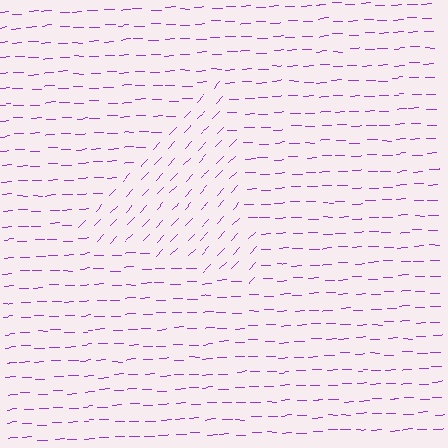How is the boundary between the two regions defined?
The boundary is defined purely by a change in line orientation (approximately 45 degrees difference). All lines are the same color and thickness.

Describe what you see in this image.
The image is filled with small purple line segments. A triangle region in the image has lines oriented differently from the surrounding lines, creating a visible texture boundary.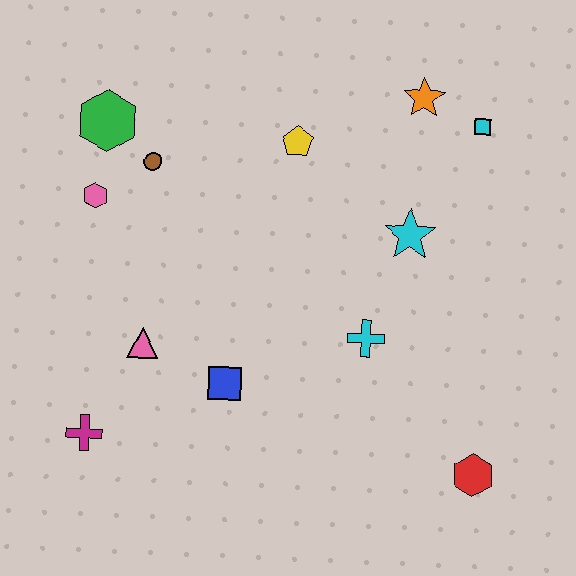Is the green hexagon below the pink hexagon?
No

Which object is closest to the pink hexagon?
The brown circle is closest to the pink hexagon.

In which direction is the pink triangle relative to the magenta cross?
The pink triangle is above the magenta cross.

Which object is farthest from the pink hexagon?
The red hexagon is farthest from the pink hexagon.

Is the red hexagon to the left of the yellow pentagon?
No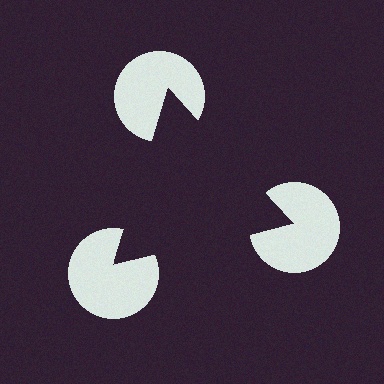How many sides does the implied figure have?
3 sides.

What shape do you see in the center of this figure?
An illusory triangle — its edges are inferred from the aligned wedge cuts in the pac-man discs, not physically drawn.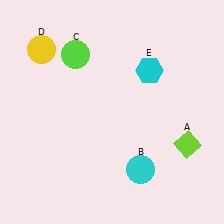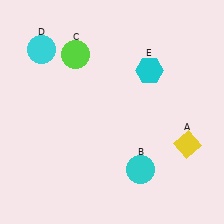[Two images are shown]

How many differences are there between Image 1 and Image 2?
There are 2 differences between the two images.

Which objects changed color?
A changed from lime to yellow. D changed from yellow to cyan.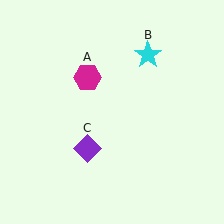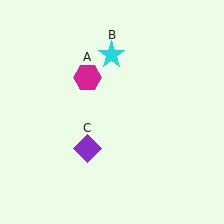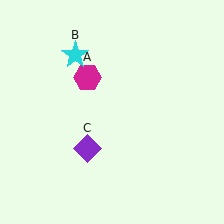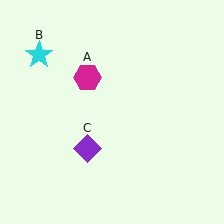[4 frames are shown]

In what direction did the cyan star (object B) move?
The cyan star (object B) moved left.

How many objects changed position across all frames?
1 object changed position: cyan star (object B).